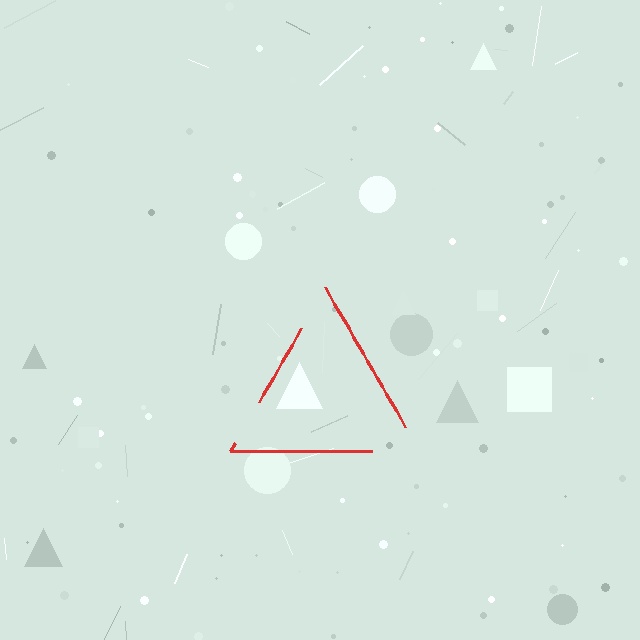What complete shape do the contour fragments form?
The contour fragments form a triangle.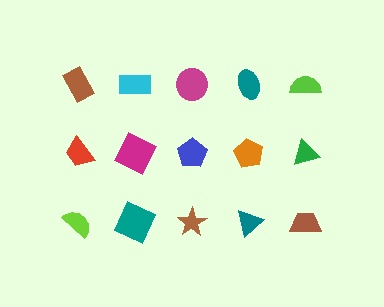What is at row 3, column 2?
A teal square.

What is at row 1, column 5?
A lime semicircle.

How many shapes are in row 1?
5 shapes.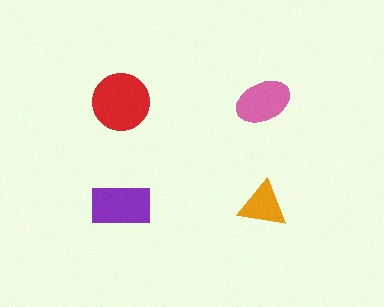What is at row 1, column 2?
A pink ellipse.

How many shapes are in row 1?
2 shapes.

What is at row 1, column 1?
A red circle.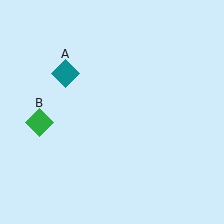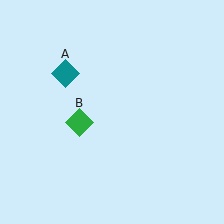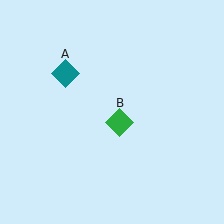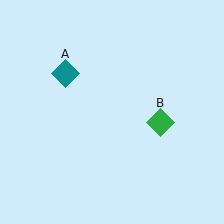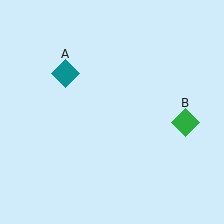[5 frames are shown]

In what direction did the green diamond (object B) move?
The green diamond (object B) moved right.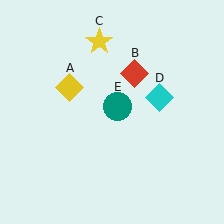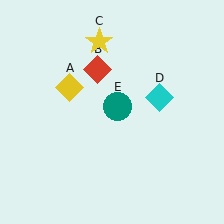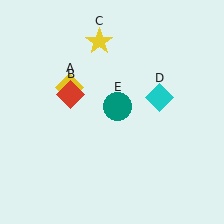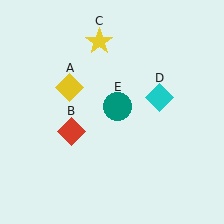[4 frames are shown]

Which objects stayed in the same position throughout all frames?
Yellow diamond (object A) and yellow star (object C) and cyan diamond (object D) and teal circle (object E) remained stationary.